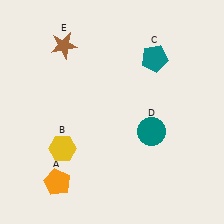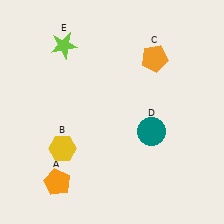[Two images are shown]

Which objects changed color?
C changed from teal to orange. E changed from brown to lime.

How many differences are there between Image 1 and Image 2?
There are 2 differences between the two images.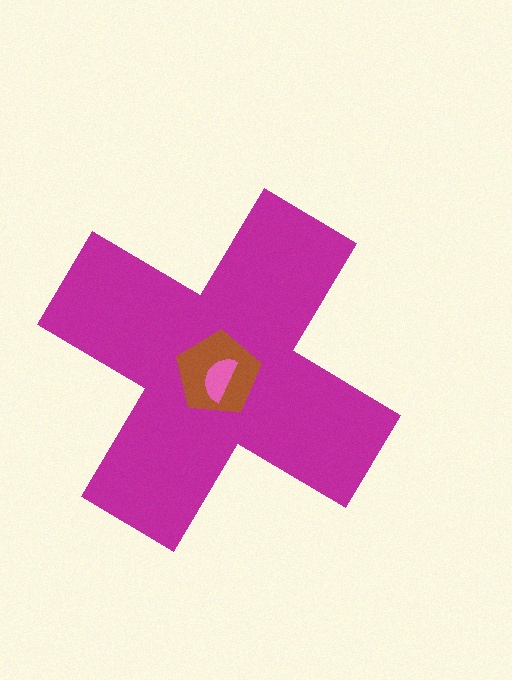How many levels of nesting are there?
3.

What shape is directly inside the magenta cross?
The brown pentagon.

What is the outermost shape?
The magenta cross.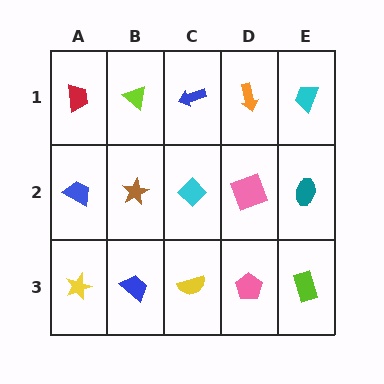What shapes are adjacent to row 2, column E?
A cyan trapezoid (row 1, column E), a lime rectangle (row 3, column E), a pink square (row 2, column D).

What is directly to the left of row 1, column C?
A lime triangle.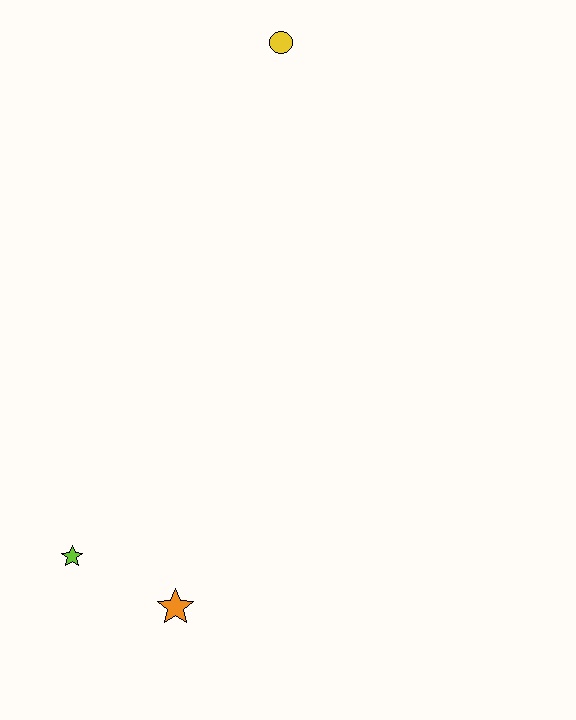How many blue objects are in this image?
There are no blue objects.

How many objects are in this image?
There are 3 objects.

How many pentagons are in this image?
There are no pentagons.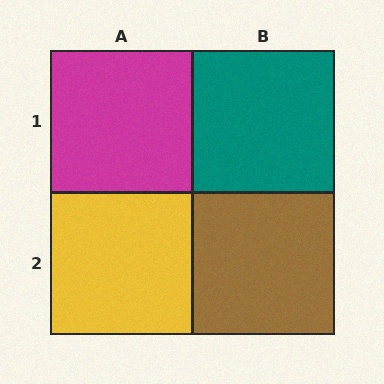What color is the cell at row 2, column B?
Brown.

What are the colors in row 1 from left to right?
Magenta, teal.